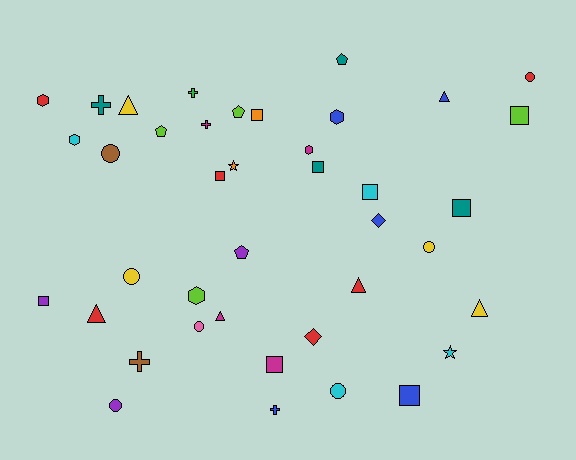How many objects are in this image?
There are 40 objects.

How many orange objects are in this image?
There are 2 orange objects.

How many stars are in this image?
There are 2 stars.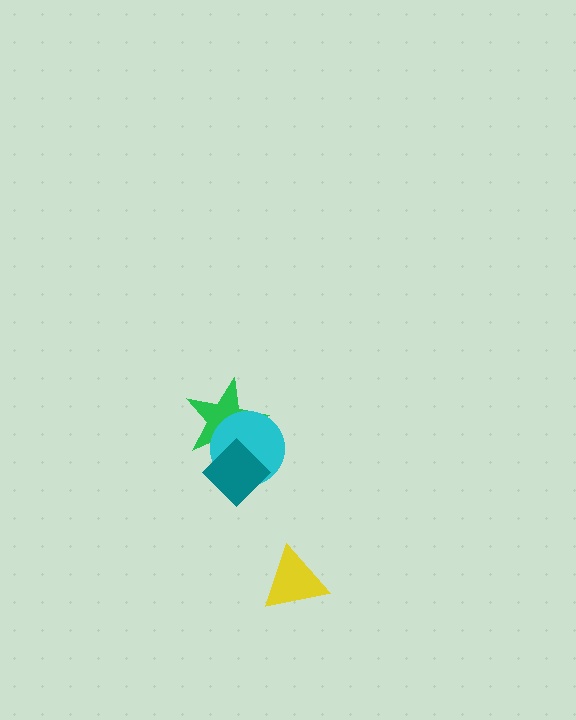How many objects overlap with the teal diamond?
2 objects overlap with the teal diamond.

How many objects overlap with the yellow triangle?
0 objects overlap with the yellow triangle.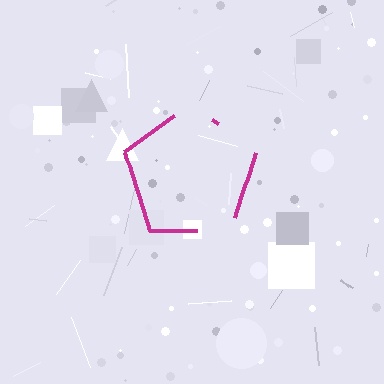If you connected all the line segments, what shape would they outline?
They would outline a pentagon.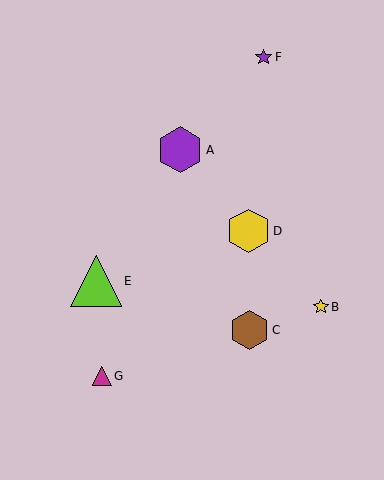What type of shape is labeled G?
Shape G is a magenta triangle.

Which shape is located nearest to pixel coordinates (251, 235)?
The yellow hexagon (labeled D) at (248, 231) is nearest to that location.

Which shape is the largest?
The lime triangle (labeled E) is the largest.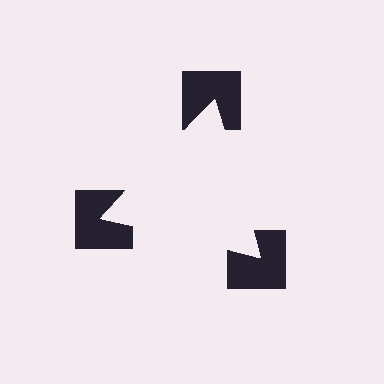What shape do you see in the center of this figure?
An illusory triangle — its edges are inferred from the aligned wedge cuts in the notched squares, not physically drawn.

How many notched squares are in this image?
There are 3 — one at each vertex of the illusory triangle.